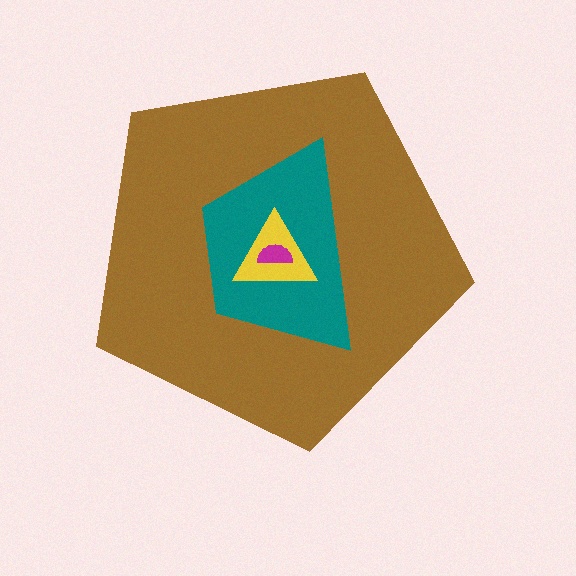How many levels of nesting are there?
4.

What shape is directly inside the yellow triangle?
The magenta semicircle.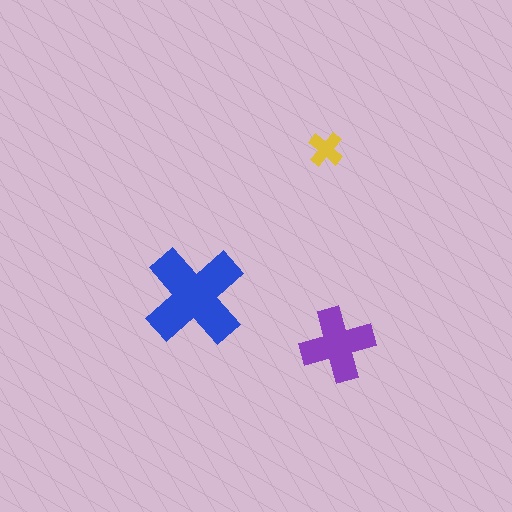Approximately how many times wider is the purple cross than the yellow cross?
About 2 times wider.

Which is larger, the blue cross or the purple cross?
The blue one.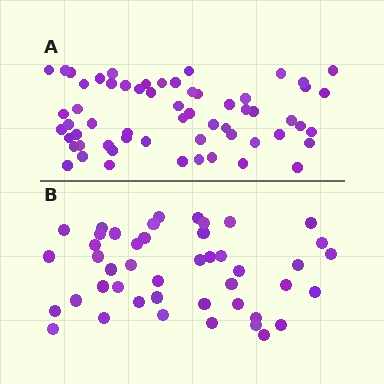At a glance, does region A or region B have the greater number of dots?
Region A (the top region) has more dots.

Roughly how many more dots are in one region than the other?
Region A has approximately 15 more dots than region B.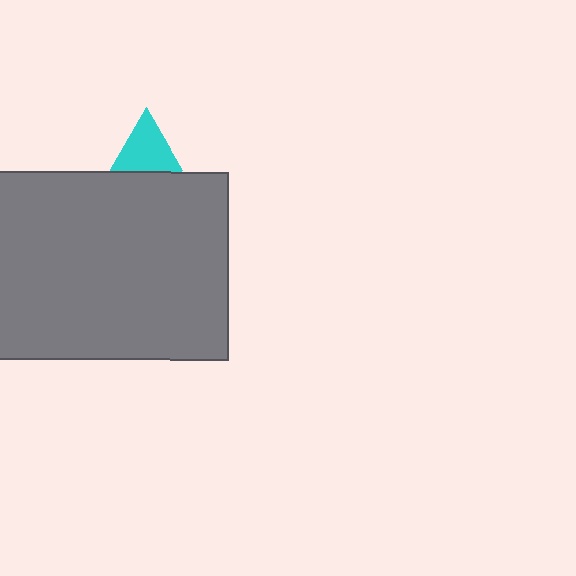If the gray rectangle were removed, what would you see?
You would see the complete cyan triangle.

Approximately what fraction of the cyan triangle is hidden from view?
Roughly 70% of the cyan triangle is hidden behind the gray rectangle.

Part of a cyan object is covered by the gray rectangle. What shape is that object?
It is a triangle.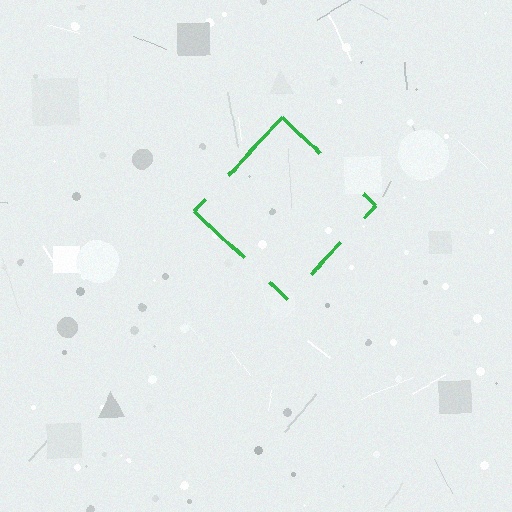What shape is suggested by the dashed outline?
The dashed outline suggests a diamond.